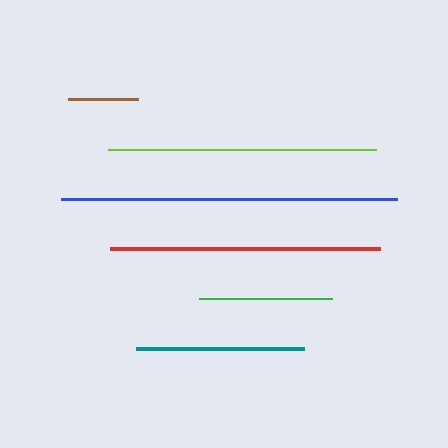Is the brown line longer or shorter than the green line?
The green line is longer than the brown line.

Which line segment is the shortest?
The brown line is the shortest at approximately 70 pixels.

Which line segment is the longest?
The blue line is the longest at approximately 336 pixels.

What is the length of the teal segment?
The teal segment is approximately 168 pixels long.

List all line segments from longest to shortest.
From longest to shortest: blue, red, lime, teal, green, brown.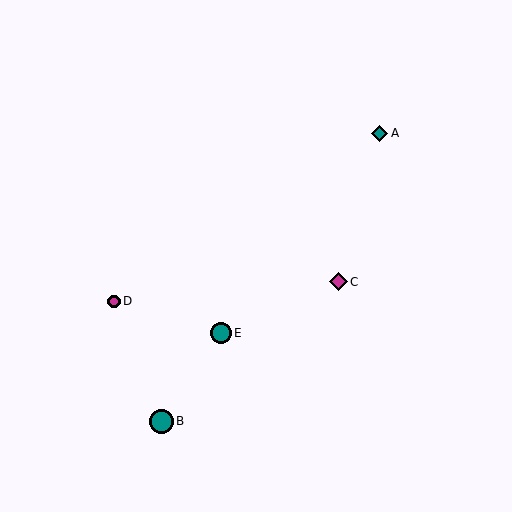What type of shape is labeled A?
Shape A is a teal diamond.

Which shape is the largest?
The teal circle (labeled B) is the largest.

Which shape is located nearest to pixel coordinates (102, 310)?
The magenta circle (labeled D) at (114, 301) is nearest to that location.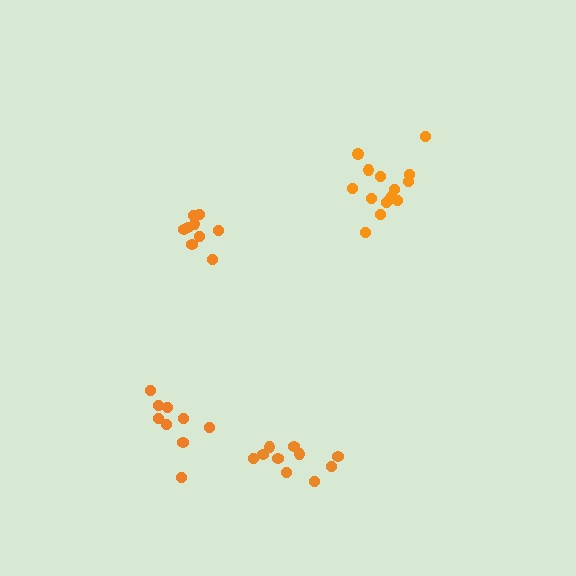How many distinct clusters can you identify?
There are 4 distinct clusters.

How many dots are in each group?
Group 1: 9 dots, Group 2: 14 dots, Group 3: 9 dots, Group 4: 10 dots (42 total).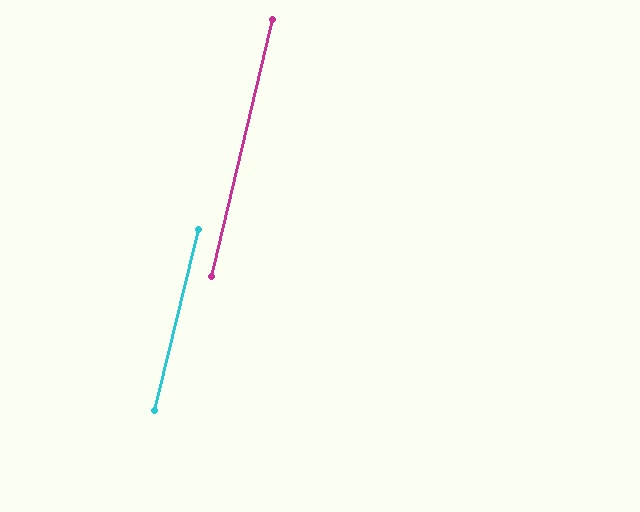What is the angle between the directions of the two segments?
Approximately 1 degree.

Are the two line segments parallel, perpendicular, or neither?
Parallel — their directions differ by only 0.5°.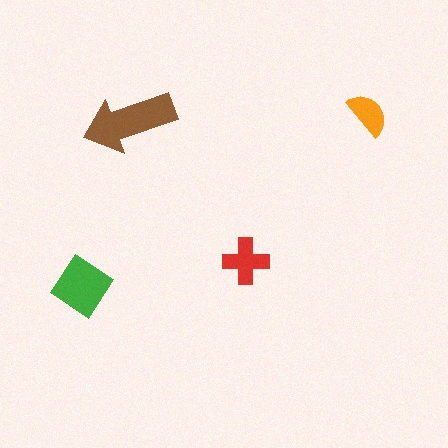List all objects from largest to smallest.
The brown arrow, the green diamond, the red cross, the orange semicircle.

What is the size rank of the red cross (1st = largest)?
3rd.